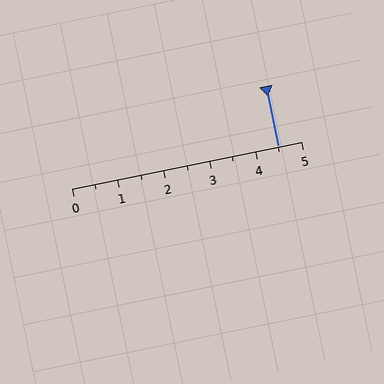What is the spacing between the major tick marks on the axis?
The major ticks are spaced 1 apart.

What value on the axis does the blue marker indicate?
The marker indicates approximately 4.5.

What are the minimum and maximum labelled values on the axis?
The axis runs from 0 to 5.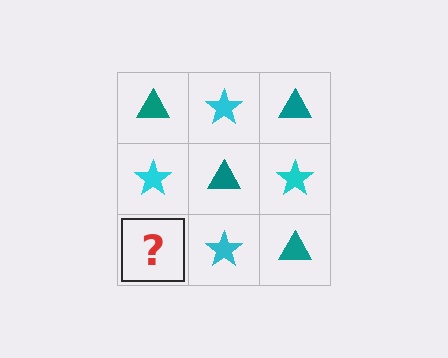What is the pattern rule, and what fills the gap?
The rule is that it alternates teal triangle and cyan star in a checkerboard pattern. The gap should be filled with a teal triangle.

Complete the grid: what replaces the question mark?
The question mark should be replaced with a teal triangle.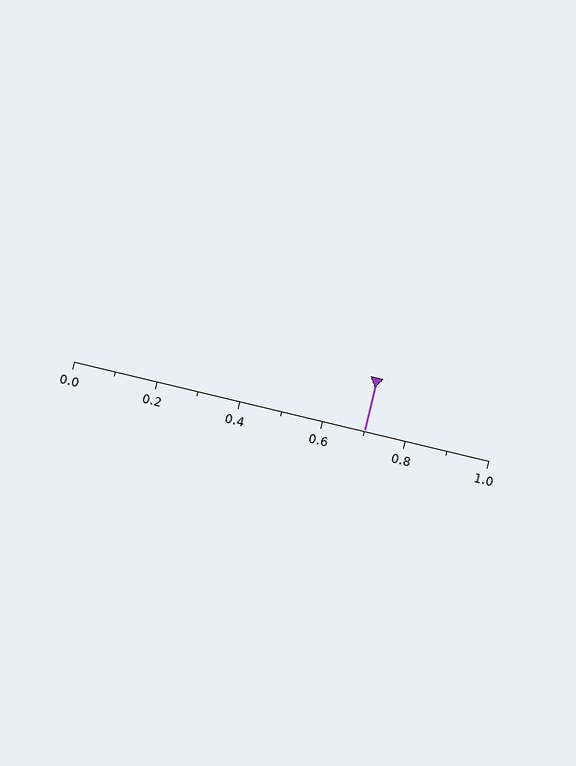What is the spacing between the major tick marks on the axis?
The major ticks are spaced 0.2 apart.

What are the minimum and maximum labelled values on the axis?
The axis runs from 0.0 to 1.0.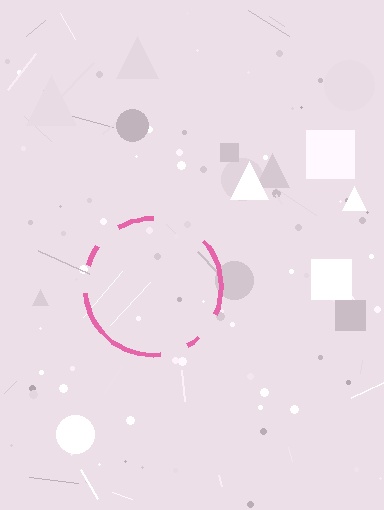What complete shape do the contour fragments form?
The contour fragments form a circle.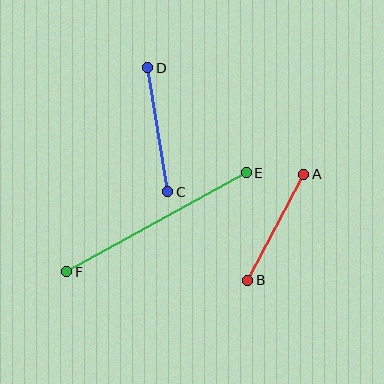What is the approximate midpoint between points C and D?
The midpoint is at approximately (158, 130) pixels.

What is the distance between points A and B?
The distance is approximately 120 pixels.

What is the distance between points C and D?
The distance is approximately 126 pixels.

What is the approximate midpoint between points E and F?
The midpoint is at approximately (157, 222) pixels.